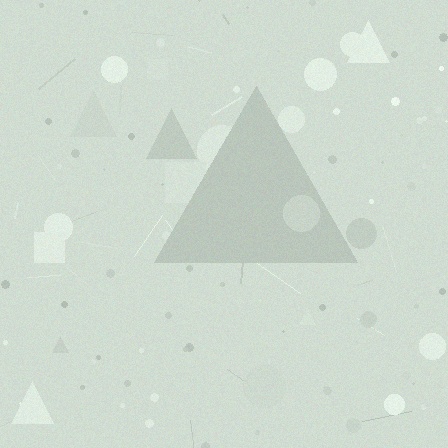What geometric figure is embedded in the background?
A triangle is embedded in the background.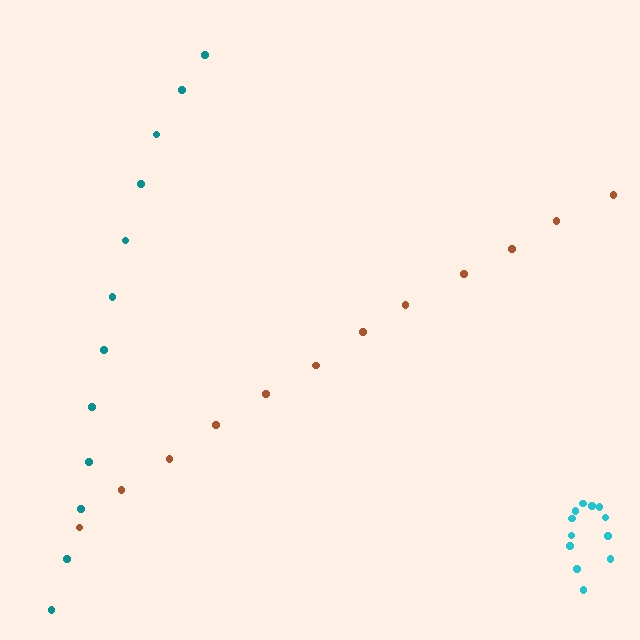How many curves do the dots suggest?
There are 3 distinct paths.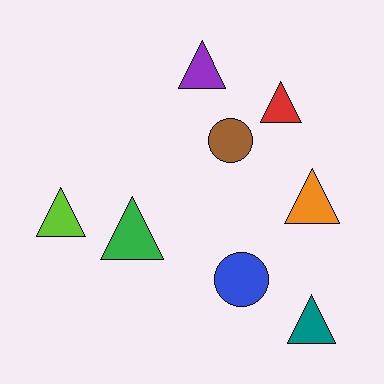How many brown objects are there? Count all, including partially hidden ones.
There is 1 brown object.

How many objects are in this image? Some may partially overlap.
There are 8 objects.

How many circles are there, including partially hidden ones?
There are 2 circles.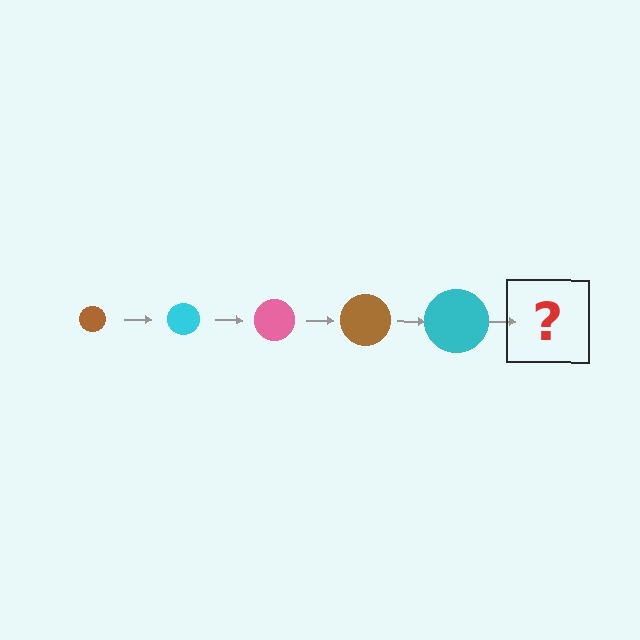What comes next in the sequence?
The next element should be a pink circle, larger than the previous one.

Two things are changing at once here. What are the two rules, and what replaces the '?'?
The two rules are that the circle grows larger each step and the color cycles through brown, cyan, and pink. The '?' should be a pink circle, larger than the previous one.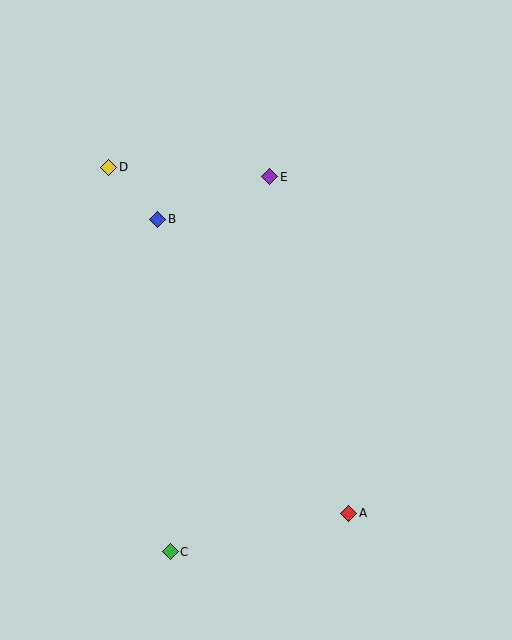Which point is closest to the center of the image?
Point B at (158, 219) is closest to the center.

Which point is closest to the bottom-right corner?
Point A is closest to the bottom-right corner.